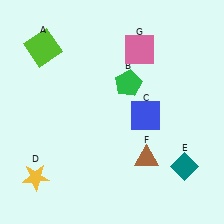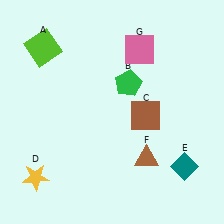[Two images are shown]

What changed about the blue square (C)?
In Image 1, C is blue. In Image 2, it changed to brown.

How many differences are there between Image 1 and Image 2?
There is 1 difference between the two images.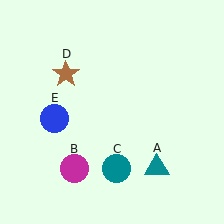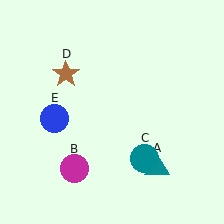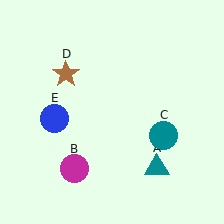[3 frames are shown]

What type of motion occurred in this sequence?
The teal circle (object C) rotated counterclockwise around the center of the scene.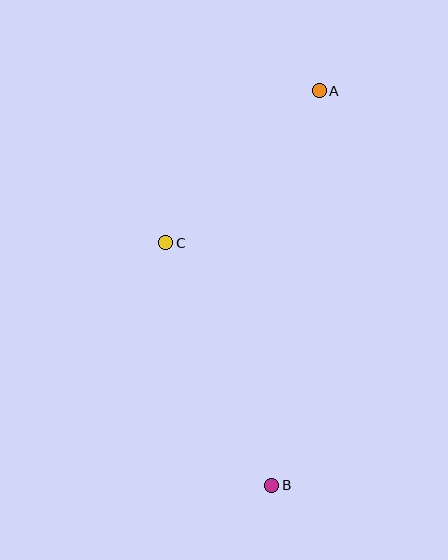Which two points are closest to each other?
Points A and C are closest to each other.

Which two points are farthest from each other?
Points A and B are farthest from each other.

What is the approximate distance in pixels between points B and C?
The distance between B and C is approximately 265 pixels.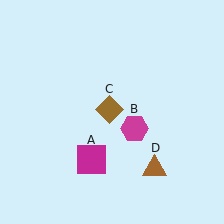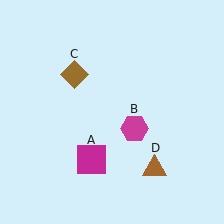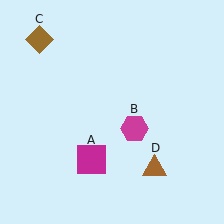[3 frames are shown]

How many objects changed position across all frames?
1 object changed position: brown diamond (object C).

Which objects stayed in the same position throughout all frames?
Magenta square (object A) and magenta hexagon (object B) and brown triangle (object D) remained stationary.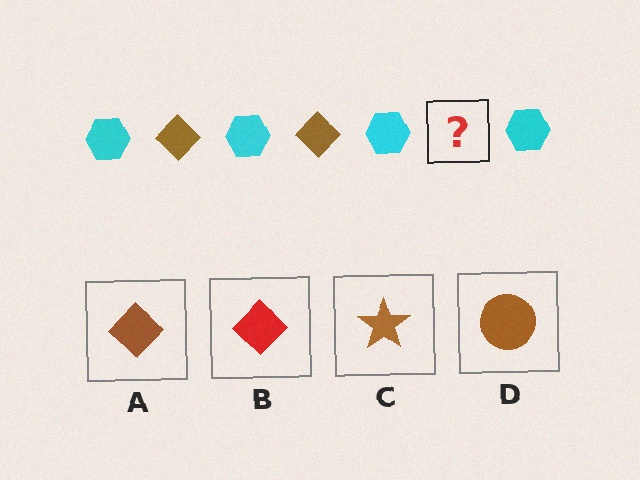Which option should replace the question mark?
Option A.